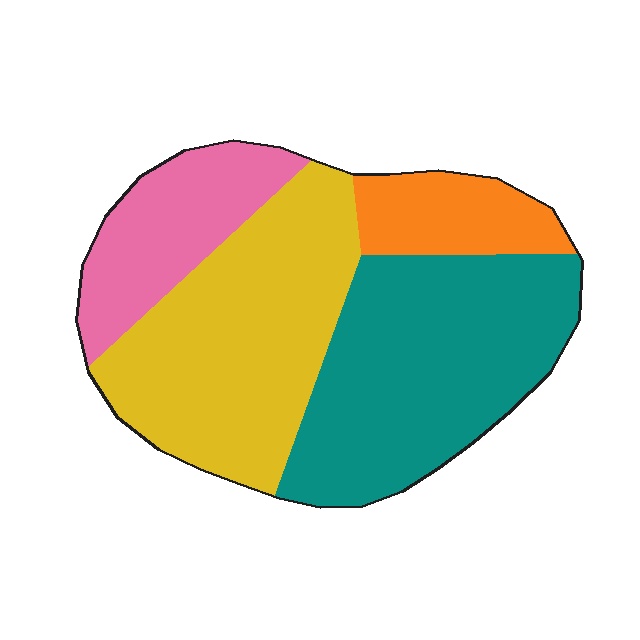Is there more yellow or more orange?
Yellow.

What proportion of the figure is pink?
Pink covers around 15% of the figure.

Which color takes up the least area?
Orange, at roughly 10%.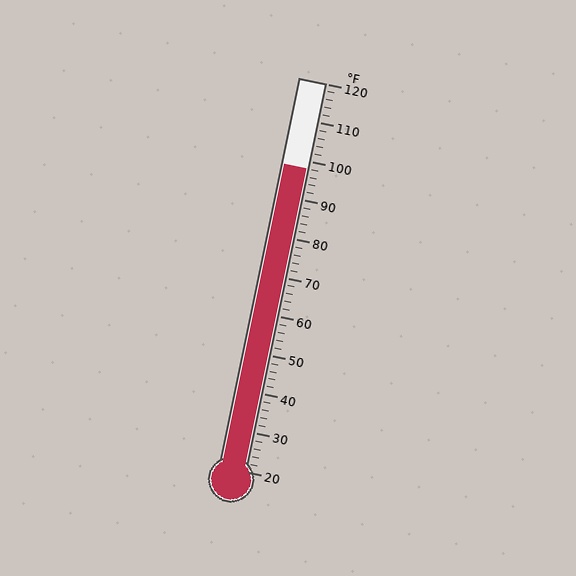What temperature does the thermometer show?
The thermometer shows approximately 98°F.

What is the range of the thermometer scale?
The thermometer scale ranges from 20°F to 120°F.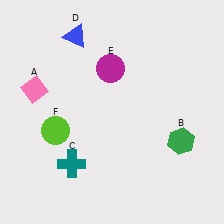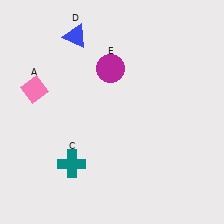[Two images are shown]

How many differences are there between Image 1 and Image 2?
There are 2 differences between the two images.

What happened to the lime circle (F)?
The lime circle (F) was removed in Image 2. It was in the bottom-left area of Image 1.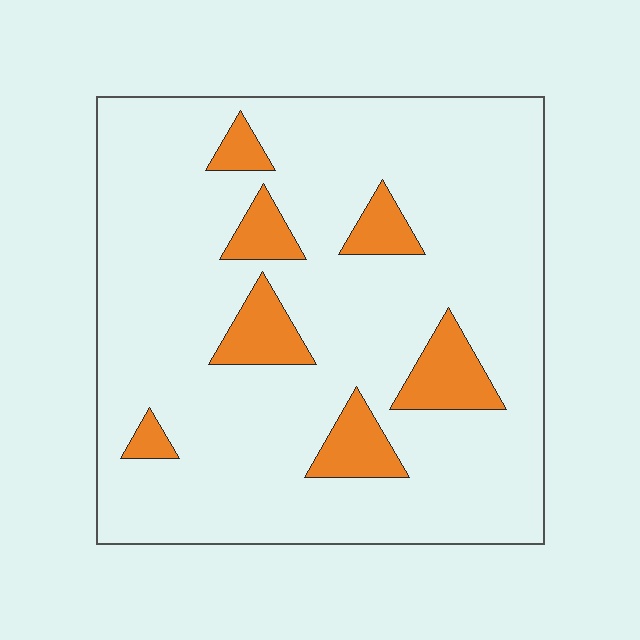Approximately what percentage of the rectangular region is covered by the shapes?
Approximately 15%.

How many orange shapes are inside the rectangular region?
7.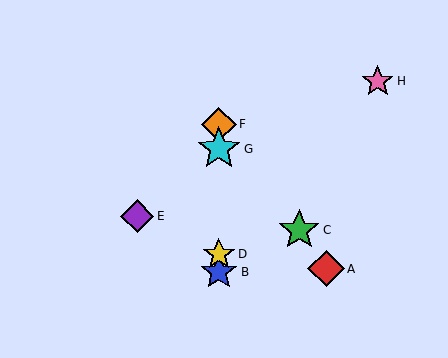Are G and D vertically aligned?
Yes, both are at x≈219.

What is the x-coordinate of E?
Object E is at x≈137.